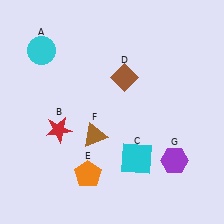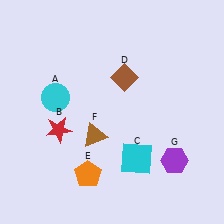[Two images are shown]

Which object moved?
The cyan circle (A) moved down.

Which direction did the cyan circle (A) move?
The cyan circle (A) moved down.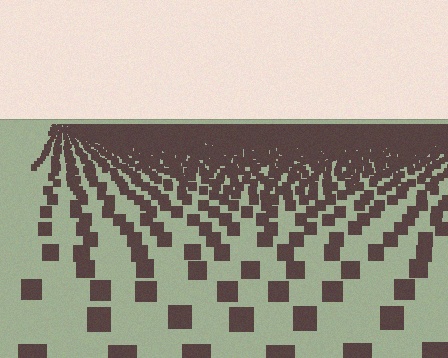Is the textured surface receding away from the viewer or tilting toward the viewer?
The surface is receding away from the viewer. Texture elements get smaller and denser toward the top.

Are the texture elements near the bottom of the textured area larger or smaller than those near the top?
Larger. Near the bottom, elements are closer to the viewer and appear at a bigger on-screen size.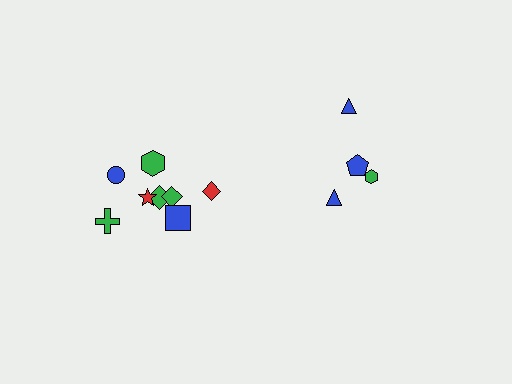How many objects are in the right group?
There are 4 objects.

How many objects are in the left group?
There are 8 objects.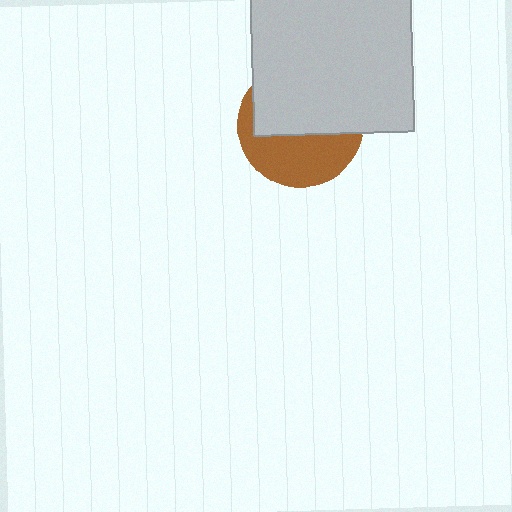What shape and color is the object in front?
The object in front is a light gray square.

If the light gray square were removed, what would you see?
You would see the complete brown circle.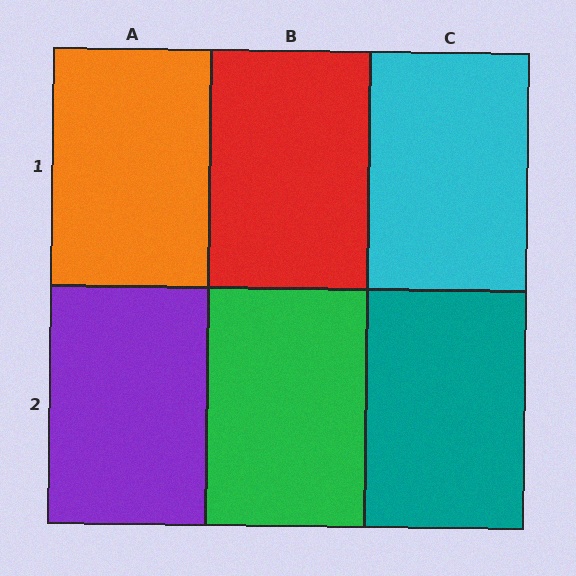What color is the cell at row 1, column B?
Red.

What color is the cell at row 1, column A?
Orange.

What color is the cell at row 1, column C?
Cyan.